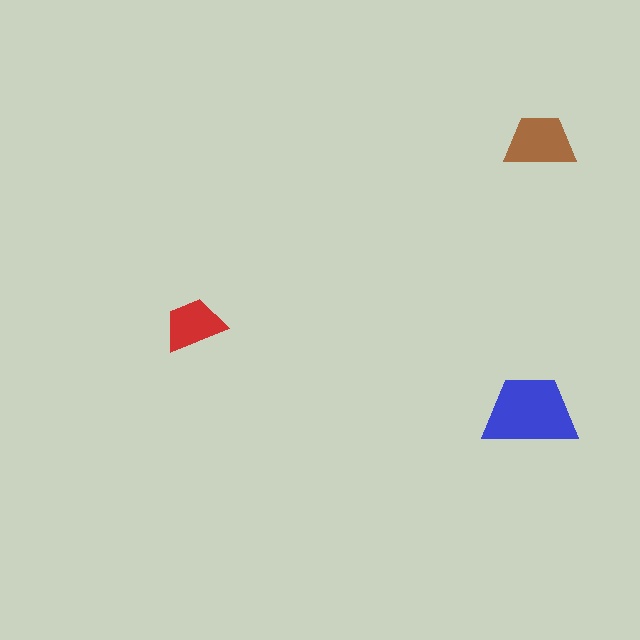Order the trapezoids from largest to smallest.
the blue one, the brown one, the red one.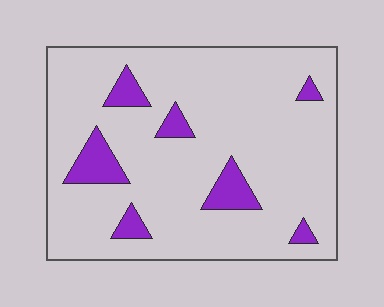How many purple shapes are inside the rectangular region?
7.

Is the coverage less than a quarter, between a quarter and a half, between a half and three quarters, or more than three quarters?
Less than a quarter.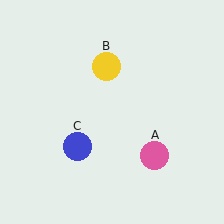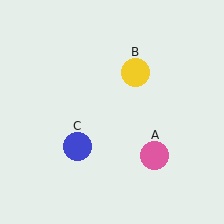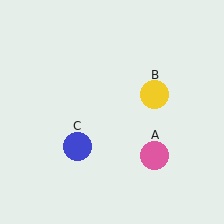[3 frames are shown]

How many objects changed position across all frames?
1 object changed position: yellow circle (object B).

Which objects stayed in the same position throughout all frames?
Pink circle (object A) and blue circle (object C) remained stationary.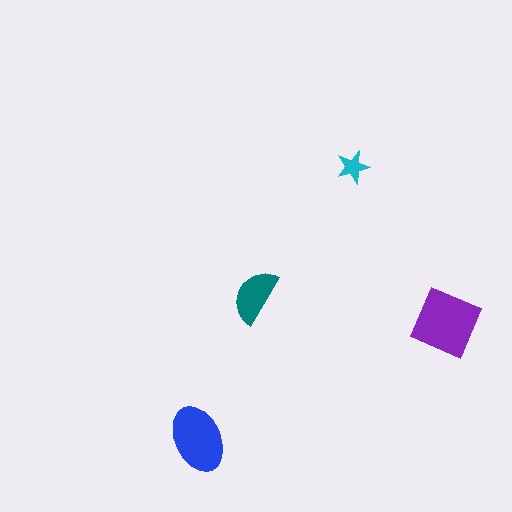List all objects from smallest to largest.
The cyan star, the teal semicircle, the blue ellipse, the purple diamond.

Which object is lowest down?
The blue ellipse is bottommost.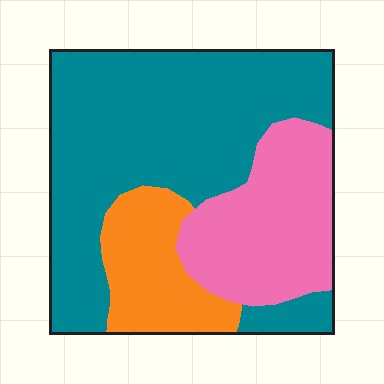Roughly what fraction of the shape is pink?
Pink covers roughly 25% of the shape.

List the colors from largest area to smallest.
From largest to smallest: teal, pink, orange.